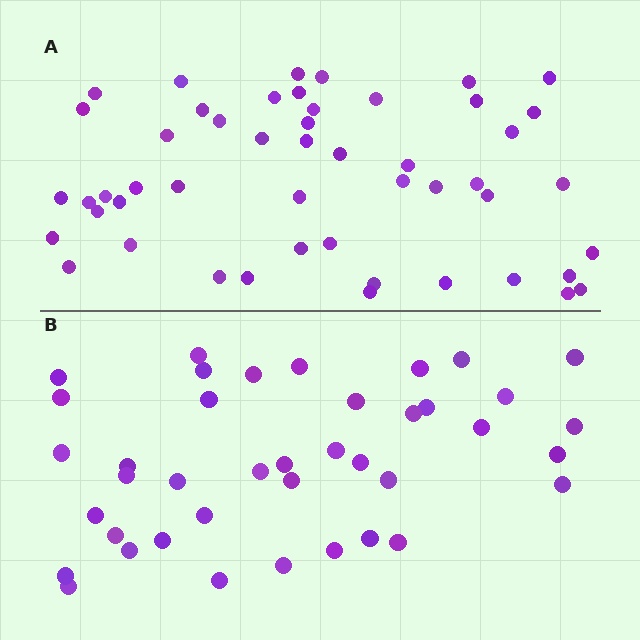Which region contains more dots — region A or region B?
Region A (the top region) has more dots.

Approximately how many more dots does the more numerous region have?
Region A has roughly 10 or so more dots than region B.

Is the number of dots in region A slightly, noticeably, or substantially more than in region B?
Region A has noticeably more, but not dramatically so. The ratio is roughly 1.2 to 1.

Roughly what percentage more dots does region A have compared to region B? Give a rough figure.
About 25% more.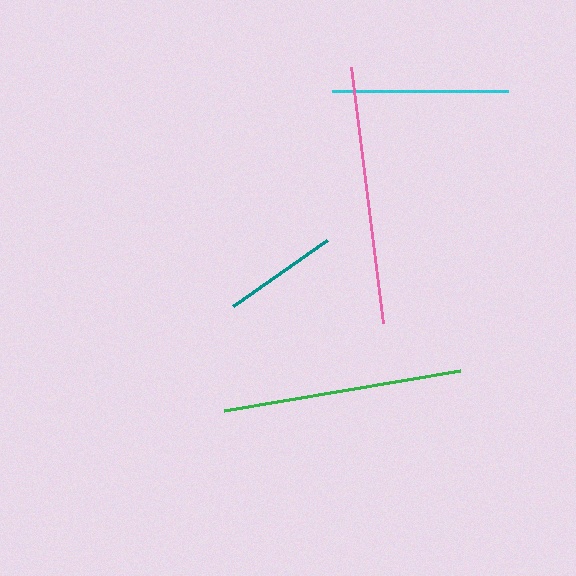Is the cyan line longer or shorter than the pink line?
The pink line is longer than the cyan line.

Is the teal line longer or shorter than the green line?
The green line is longer than the teal line.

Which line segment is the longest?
The pink line is the longest at approximately 258 pixels.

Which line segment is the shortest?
The teal line is the shortest at approximately 115 pixels.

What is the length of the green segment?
The green segment is approximately 239 pixels long.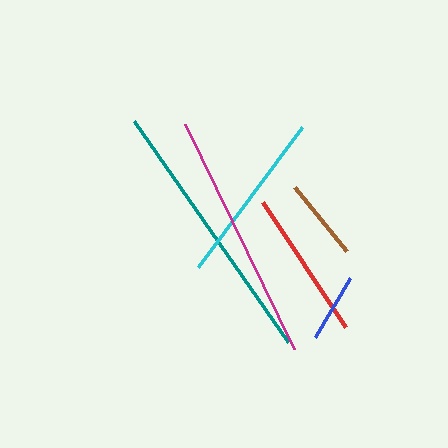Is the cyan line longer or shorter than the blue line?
The cyan line is longer than the blue line.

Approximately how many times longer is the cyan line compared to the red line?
The cyan line is approximately 1.2 times the length of the red line.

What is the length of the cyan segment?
The cyan segment is approximately 174 pixels long.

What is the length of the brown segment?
The brown segment is approximately 83 pixels long.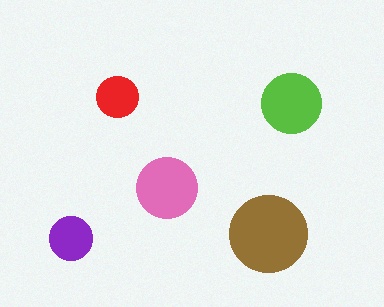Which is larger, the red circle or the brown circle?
The brown one.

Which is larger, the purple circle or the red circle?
The purple one.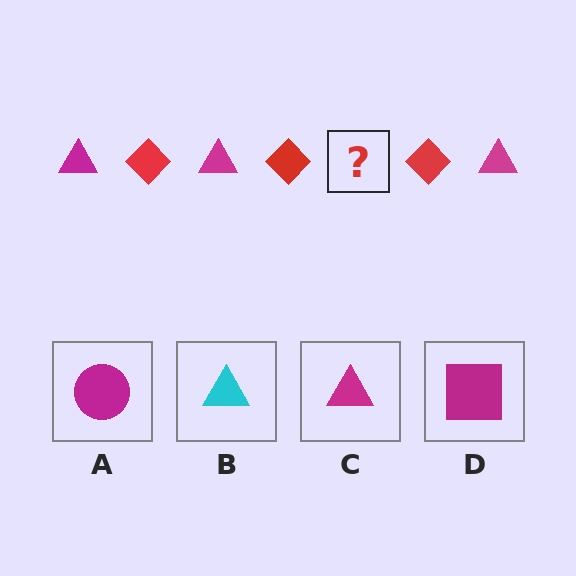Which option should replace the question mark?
Option C.